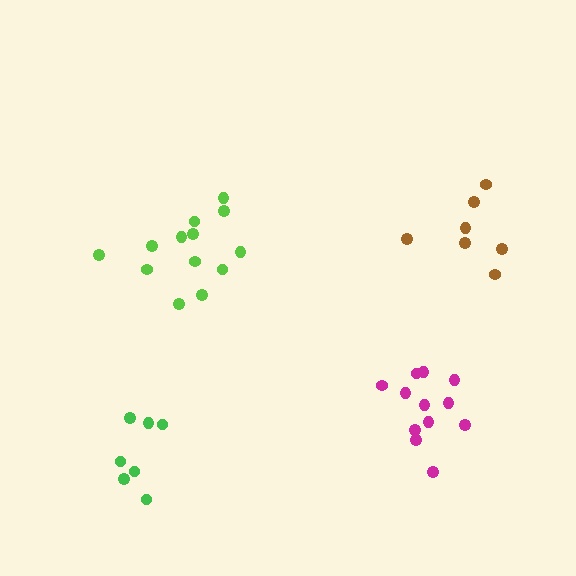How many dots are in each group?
Group 1: 7 dots, Group 2: 7 dots, Group 3: 12 dots, Group 4: 13 dots (39 total).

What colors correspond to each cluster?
The clusters are colored: green, brown, magenta, lime.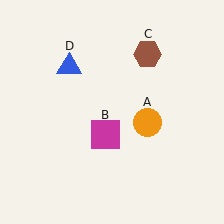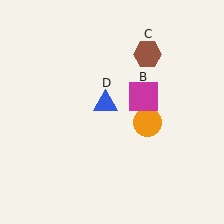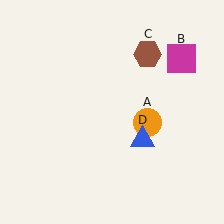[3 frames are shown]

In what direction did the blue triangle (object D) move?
The blue triangle (object D) moved down and to the right.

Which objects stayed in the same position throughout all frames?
Orange circle (object A) and brown hexagon (object C) remained stationary.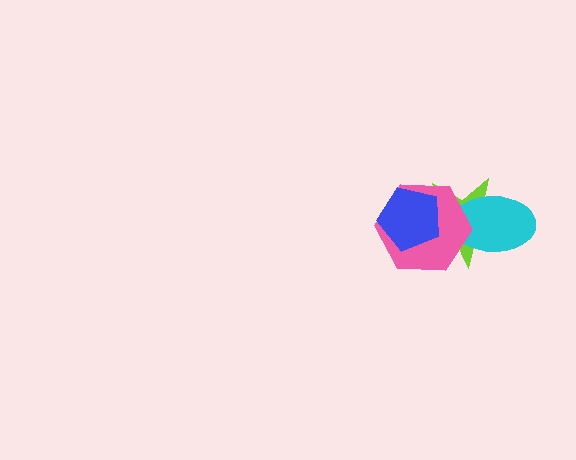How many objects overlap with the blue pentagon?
2 objects overlap with the blue pentagon.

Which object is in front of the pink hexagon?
The blue pentagon is in front of the pink hexagon.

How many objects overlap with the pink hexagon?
3 objects overlap with the pink hexagon.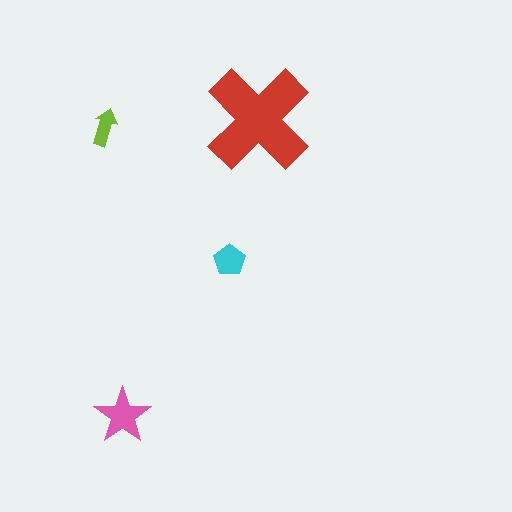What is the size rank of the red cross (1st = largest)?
1st.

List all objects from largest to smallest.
The red cross, the pink star, the cyan pentagon, the lime arrow.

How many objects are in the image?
There are 4 objects in the image.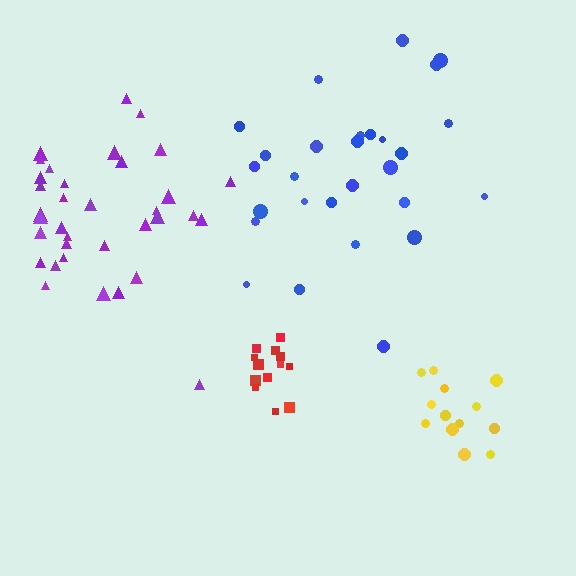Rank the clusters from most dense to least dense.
red, yellow, purple, blue.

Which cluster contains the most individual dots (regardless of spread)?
Purple (35).